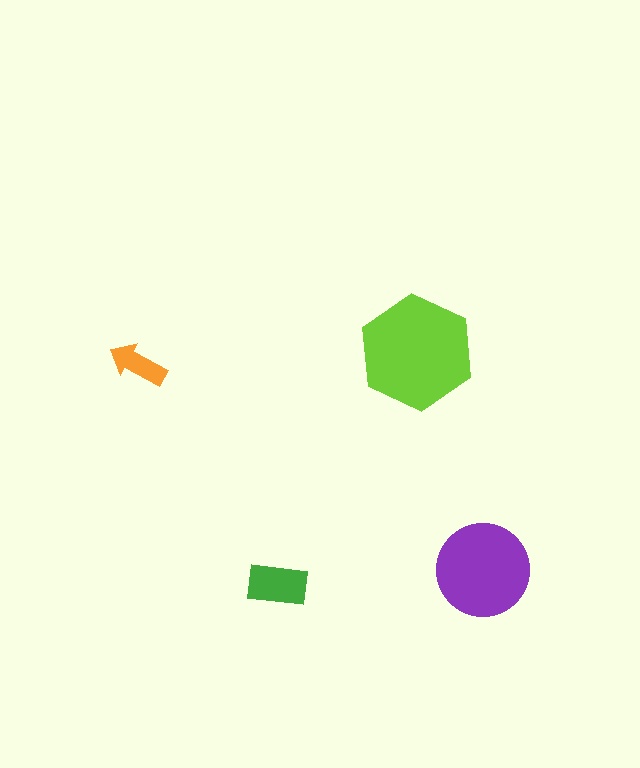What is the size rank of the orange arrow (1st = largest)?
4th.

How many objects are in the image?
There are 4 objects in the image.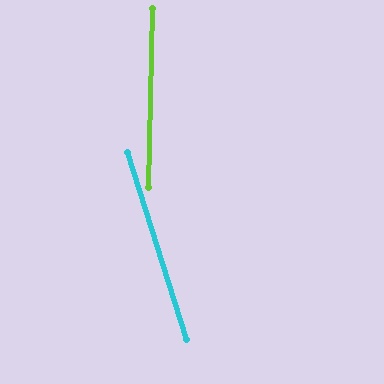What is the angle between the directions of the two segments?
Approximately 19 degrees.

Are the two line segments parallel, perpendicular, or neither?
Neither parallel nor perpendicular — they differ by about 19°.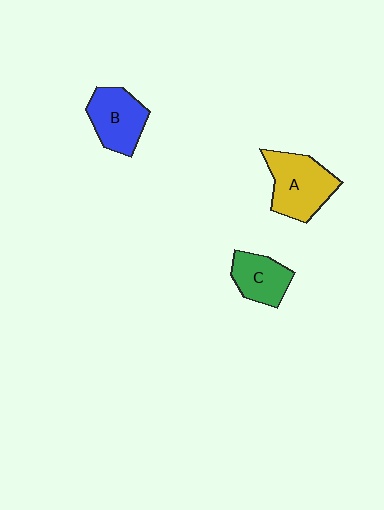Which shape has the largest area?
Shape A (yellow).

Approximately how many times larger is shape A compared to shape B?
Approximately 1.2 times.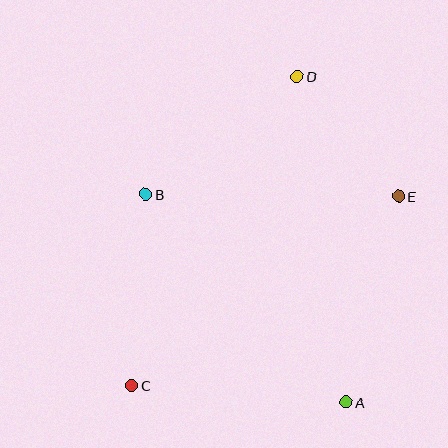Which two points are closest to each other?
Points D and E are closest to each other.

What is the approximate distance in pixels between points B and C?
The distance between B and C is approximately 192 pixels.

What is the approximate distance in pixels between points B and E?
The distance between B and E is approximately 252 pixels.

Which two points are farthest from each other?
Points C and D are farthest from each other.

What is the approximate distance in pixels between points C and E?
The distance between C and E is approximately 327 pixels.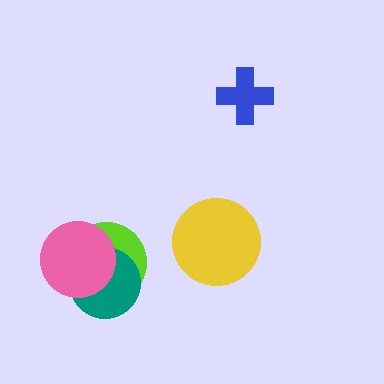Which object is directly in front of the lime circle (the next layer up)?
The teal circle is directly in front of the lime circle.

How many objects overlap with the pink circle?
2 objects overlap with the pink circle.